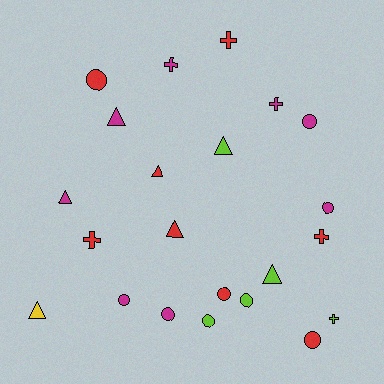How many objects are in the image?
There are 22 objects.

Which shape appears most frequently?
Circle, with 9 objects.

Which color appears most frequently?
Magenta, with 8 objects.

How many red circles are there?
There are 3 red circles.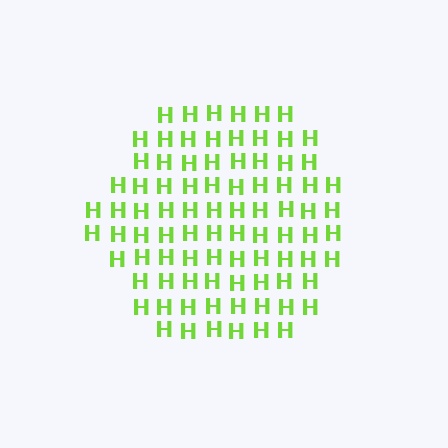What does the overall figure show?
The overall figure shows a hexagon.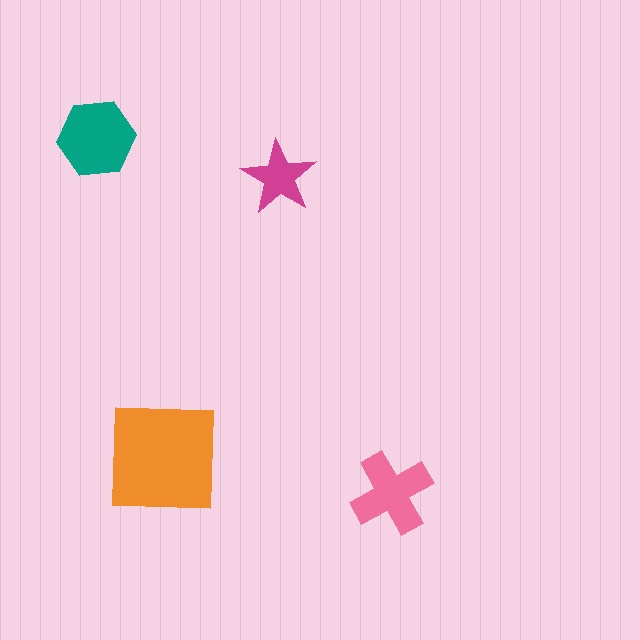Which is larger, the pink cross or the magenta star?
The pink cross.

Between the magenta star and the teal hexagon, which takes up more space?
The teal hexagon.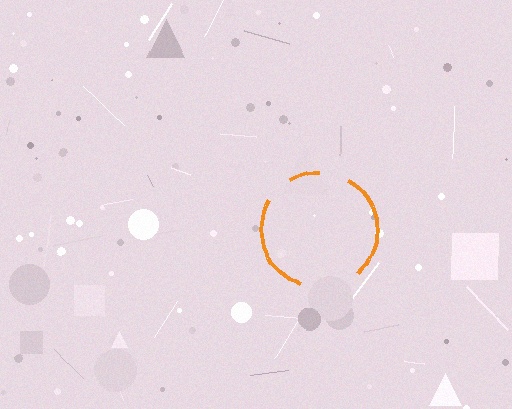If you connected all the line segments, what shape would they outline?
They would outline a circle.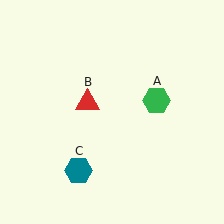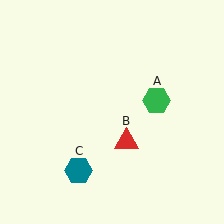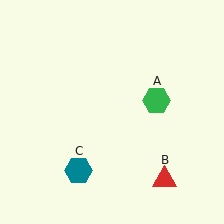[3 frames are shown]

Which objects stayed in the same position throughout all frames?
Green hexagon (object A) and teal hexagon (object C) remained stationary.